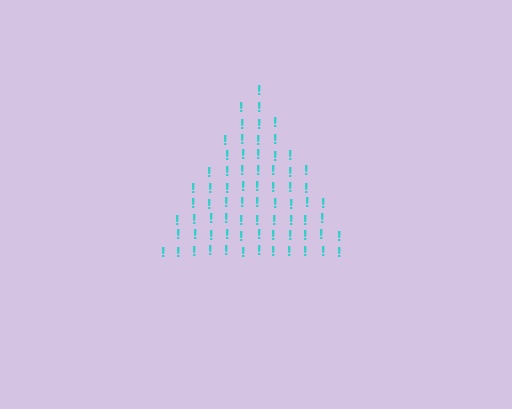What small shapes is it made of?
It is made of small exclamation marks.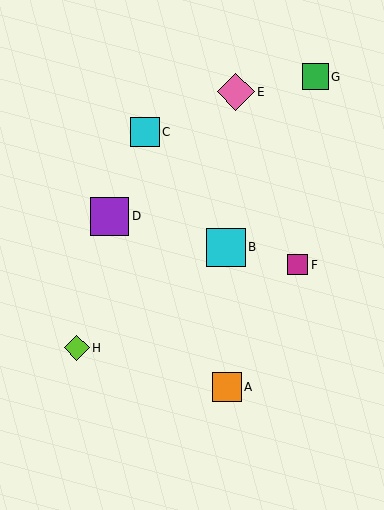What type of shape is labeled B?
Shape B is a cyan square.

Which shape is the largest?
The cyan square (labeled B) is the largest.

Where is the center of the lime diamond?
The center of the lime diamond is at (77, 348).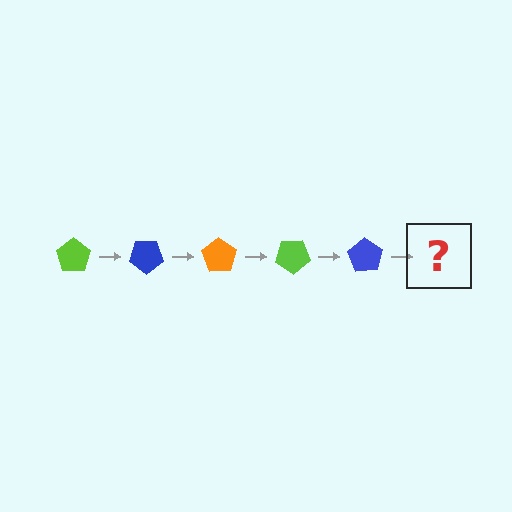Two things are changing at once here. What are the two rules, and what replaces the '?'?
The two rules are that it rotates 35 degrees each step and the color cycles through lime, blue, and orange. The '?' should be an orange pentagon, rotated 175 degrees from the start.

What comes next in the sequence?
The next element should be an orange pentagon, rotated 175 degrees from the start.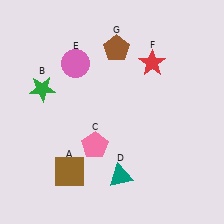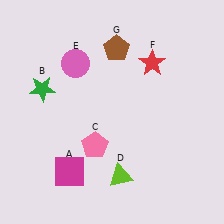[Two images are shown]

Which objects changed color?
A changed from brown to magenta. D changed from teal to lime.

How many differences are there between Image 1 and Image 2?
There are 2 differences between the two images.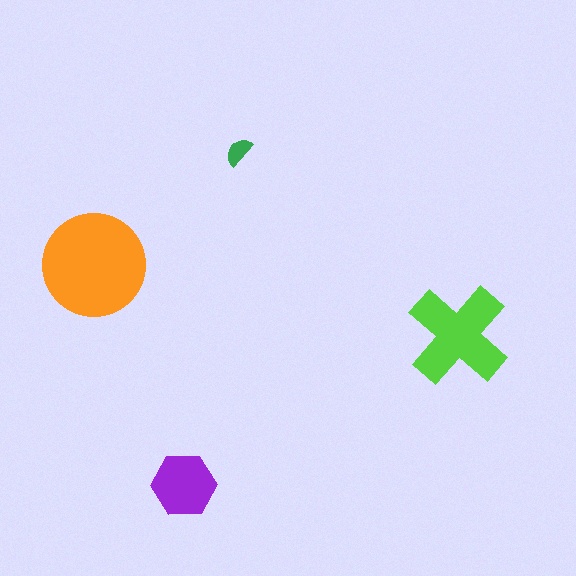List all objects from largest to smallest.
The orange circle, the lime cross, the purple hexagon, the green semicircle.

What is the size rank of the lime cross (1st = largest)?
2nd.